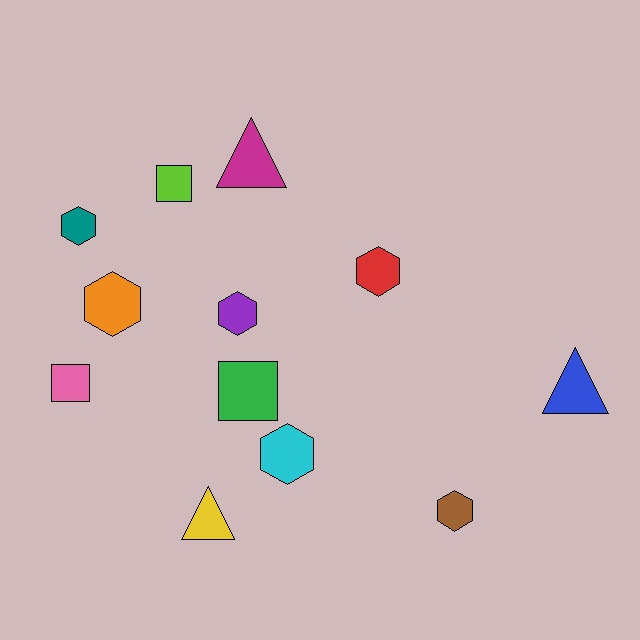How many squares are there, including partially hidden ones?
There are 3 squares.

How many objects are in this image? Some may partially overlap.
There are 12 objects.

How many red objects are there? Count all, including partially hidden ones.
There is 1 red object.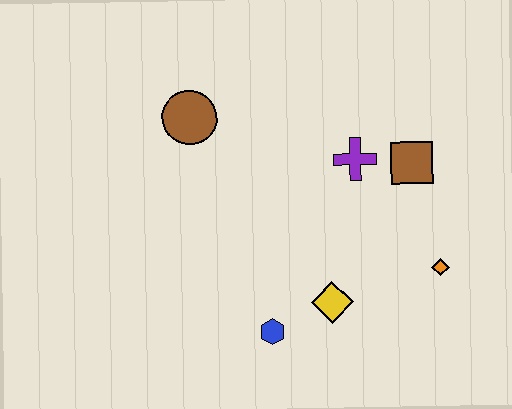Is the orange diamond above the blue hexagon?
Yes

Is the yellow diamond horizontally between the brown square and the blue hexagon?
Yes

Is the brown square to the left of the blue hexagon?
No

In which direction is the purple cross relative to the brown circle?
The purple cross is to the right of the brown circle.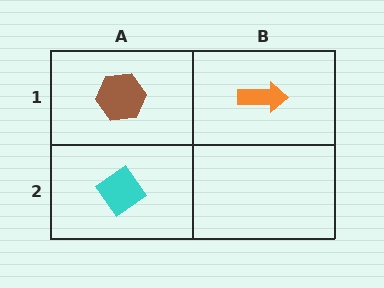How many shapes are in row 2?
1 shape.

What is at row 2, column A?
A cyan diamond.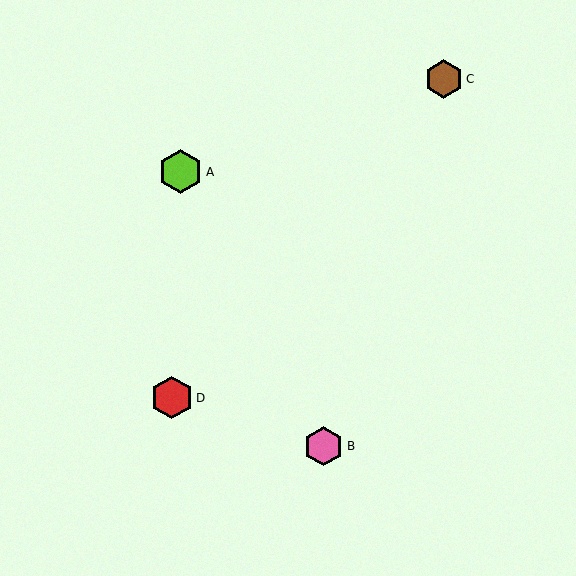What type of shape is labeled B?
Shape B is a pink hexagon.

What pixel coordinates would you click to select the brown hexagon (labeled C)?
Click at (444, 79) to select the brown hexagon C.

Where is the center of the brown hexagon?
The center of the brown hexagon is at (444, 79).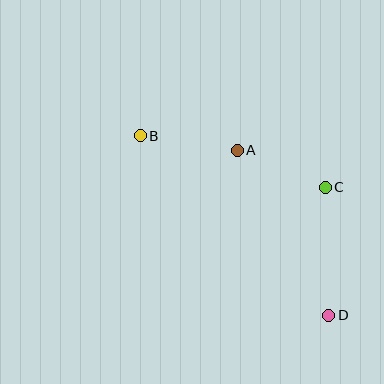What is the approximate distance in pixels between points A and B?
The distance between A and B is approximately 98 pixels.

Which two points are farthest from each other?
Points B and D are farthest from each other.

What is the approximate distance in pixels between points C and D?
The distance between C and D is approximately 128 pixels.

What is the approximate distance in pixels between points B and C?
The distance between B and C is approximately 192 pixels.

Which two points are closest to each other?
Points A and C are closest to each other.